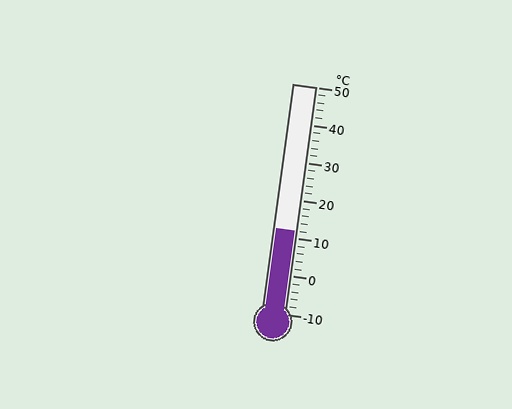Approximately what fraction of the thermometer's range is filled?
The thermometer is filled to approximately 35% of its range.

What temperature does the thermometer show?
The thermometer shows approximately 12°C.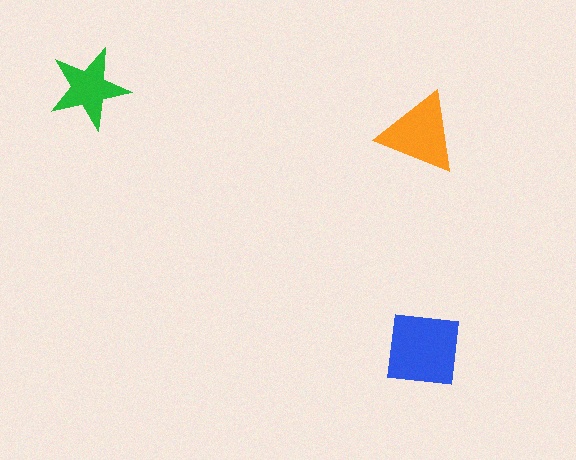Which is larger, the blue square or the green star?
The blue square.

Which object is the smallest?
The green star.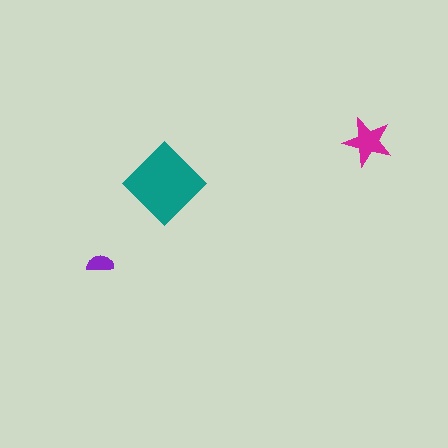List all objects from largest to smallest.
The teal diamond, the magenta star, the purple semicircle.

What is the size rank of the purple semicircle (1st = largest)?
3rd.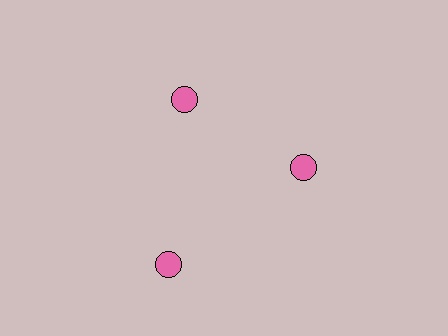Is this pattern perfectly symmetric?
No. The 3 pink circles are arranged in a ring, but one element near the 7 o'clock position is pushed outward from the center, breaking the 3-fold rotational symmetry.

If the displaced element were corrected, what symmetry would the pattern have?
It would have 3-fold rotational symmetry — the pattern would map onto itself every 120 degrees.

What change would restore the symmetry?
The symmetry would be restored by moving it inward, back onto the ring so that all 3 circles sit at equal angles and equal distance from the center.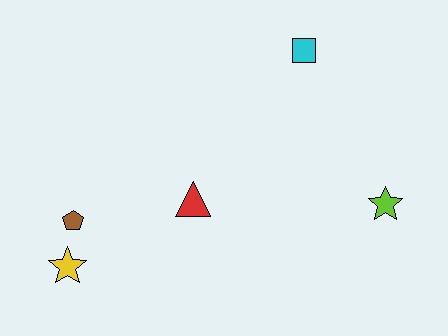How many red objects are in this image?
There is 1 red object.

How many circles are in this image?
There are no circles.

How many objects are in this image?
There are 5 objects.